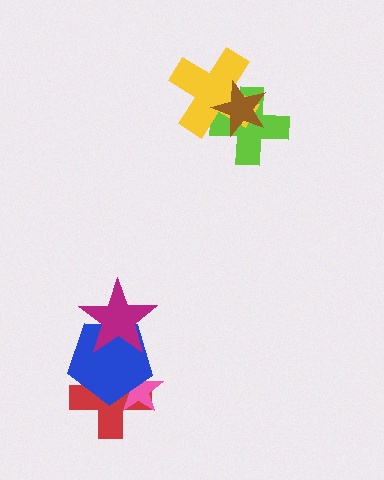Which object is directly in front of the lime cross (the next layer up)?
The yellow cross is directly in front of the lime cross.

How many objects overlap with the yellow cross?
2 objects overlap with the yellow cross.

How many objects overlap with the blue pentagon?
3 objects overlap with the blue pentagon.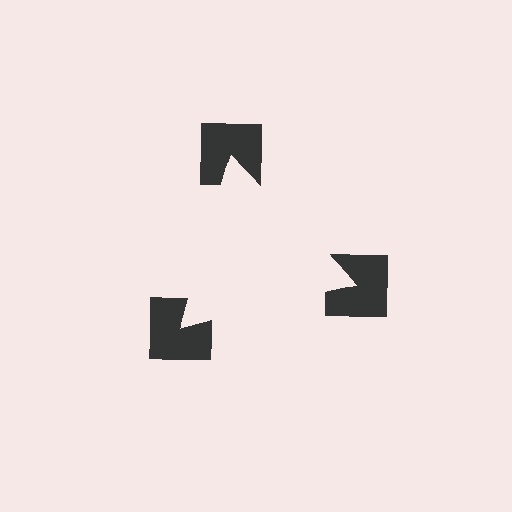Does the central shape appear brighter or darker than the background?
It typically appears slightly brighter than the background, even though no actual brightness change is drawn.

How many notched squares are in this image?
There are 3 — one at each vertex of the illusory triangle.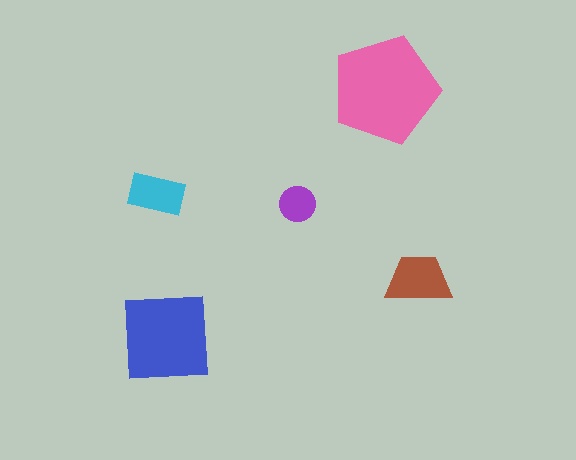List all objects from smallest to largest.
The purple circle, the cyan rectangle, the brown trapezoid, the blue square, the pink pentagon.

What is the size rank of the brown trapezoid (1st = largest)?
3rd.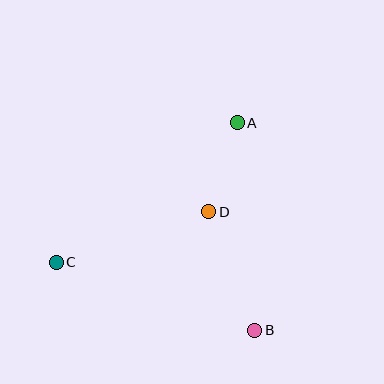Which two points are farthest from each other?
Points A and C are farthest from each other.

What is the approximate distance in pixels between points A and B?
The distance between A and B is approximately 208 pixels.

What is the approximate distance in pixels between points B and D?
The distance between B and D is approximately 127 pixels.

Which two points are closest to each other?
Points A and D are closest to each other.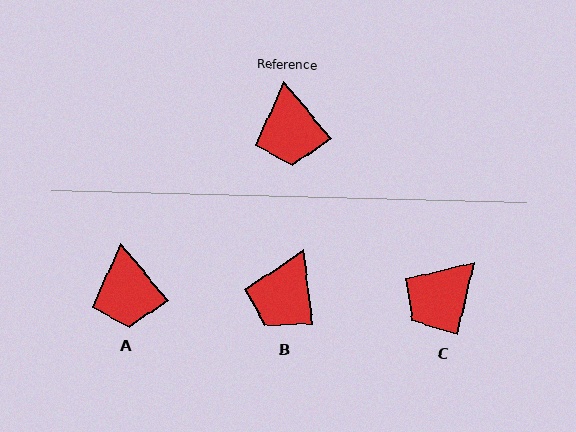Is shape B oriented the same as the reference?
No, it is off by about 33 degrees.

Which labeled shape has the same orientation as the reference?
A.